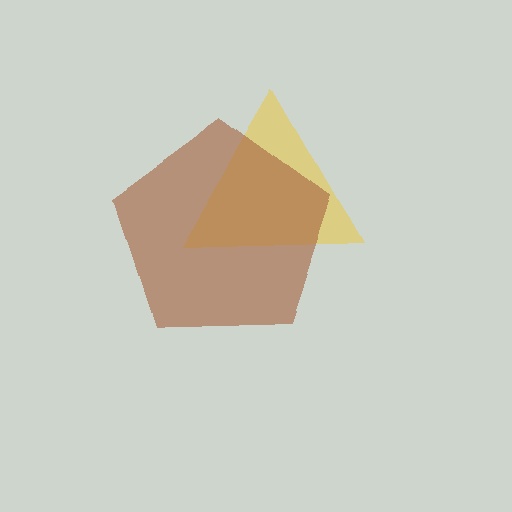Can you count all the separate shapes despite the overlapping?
Yes, there are 2 separate shapes.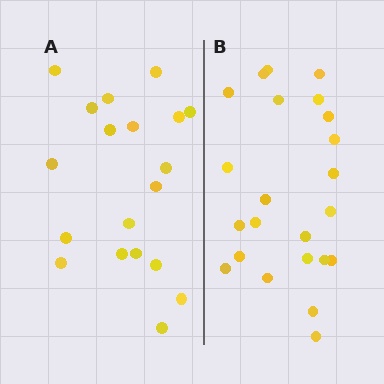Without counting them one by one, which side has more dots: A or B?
Region B (the right region) has more dots.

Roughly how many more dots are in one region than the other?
Region B has about 4 more dots than region A.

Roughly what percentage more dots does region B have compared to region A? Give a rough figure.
About 20% more.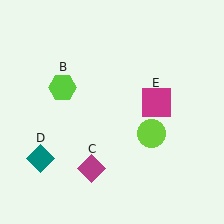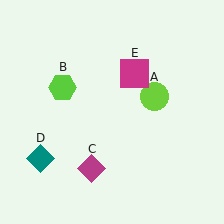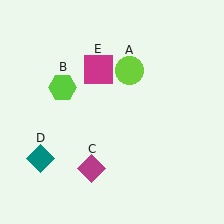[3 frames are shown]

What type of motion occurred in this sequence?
The lime circle (object A), magenta square (object E) rotated counterclockwise around the center of the scene.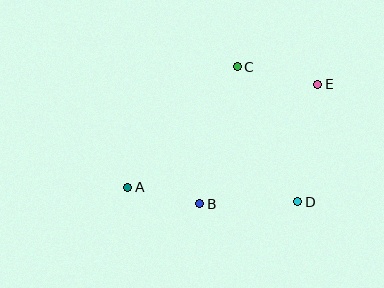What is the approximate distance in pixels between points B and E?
The distance between B and E is approximately 168 pixels.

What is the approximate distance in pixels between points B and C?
The distance between B and C is approximately 142 pixels.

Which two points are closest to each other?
Points A and B are closest to each other.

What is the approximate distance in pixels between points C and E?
The distance between C and E is approximately 83 pixels.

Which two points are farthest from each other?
Points A and E are farthest from each other.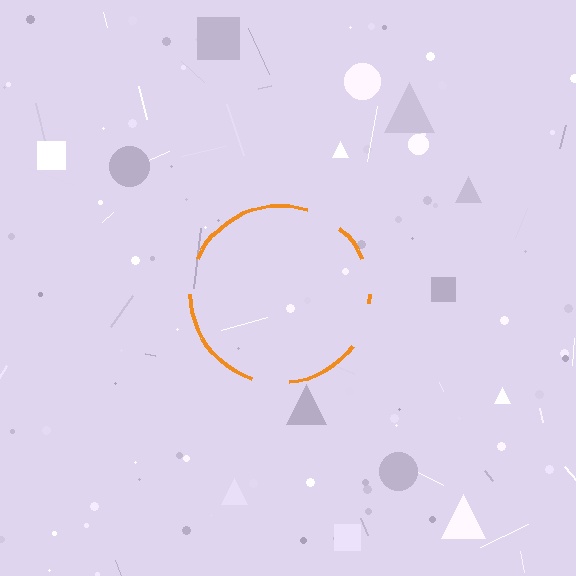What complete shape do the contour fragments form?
The contour fragments form a circle.